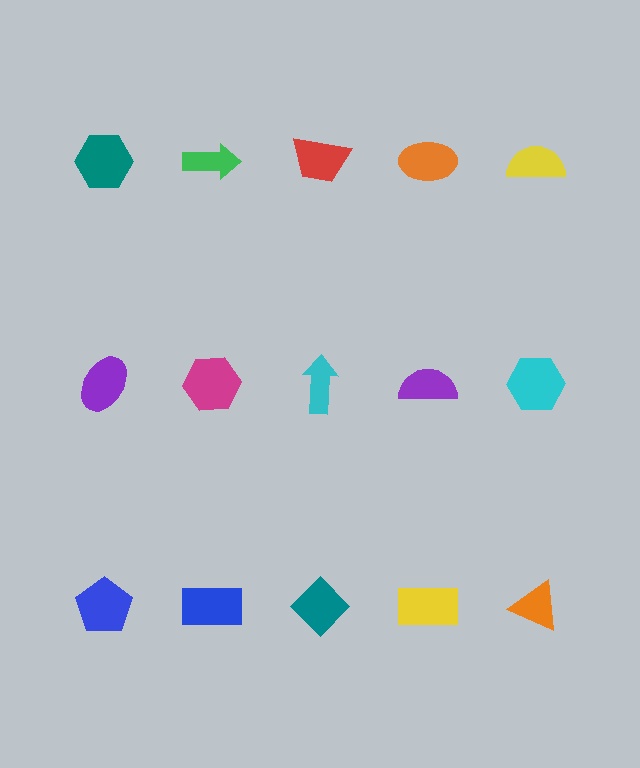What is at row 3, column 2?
A blue rectangle.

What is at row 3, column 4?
A yellow rectangle.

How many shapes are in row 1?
5 shapes.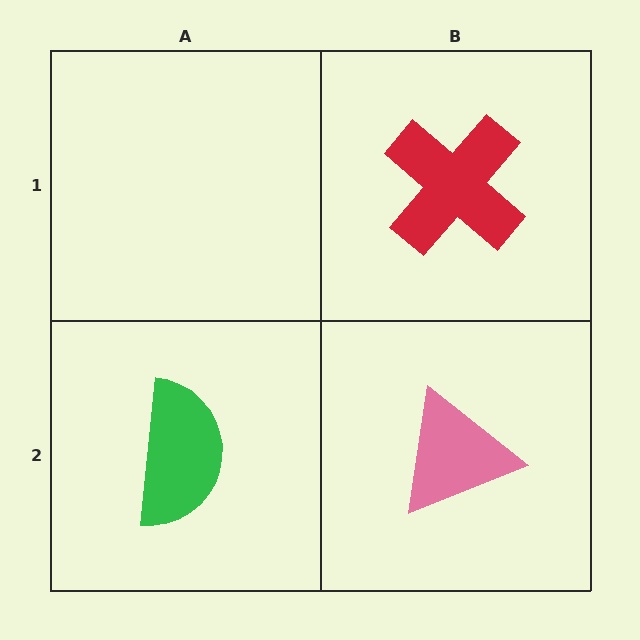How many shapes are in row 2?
2 shapes.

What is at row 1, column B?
A red cross.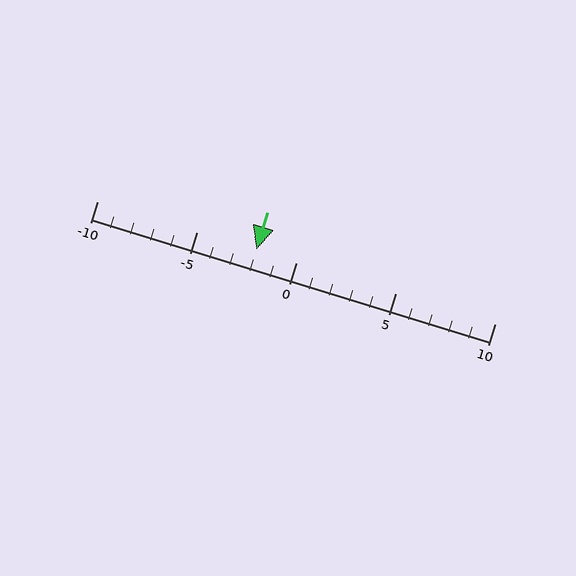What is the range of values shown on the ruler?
The ruler shows values from -10 to 10.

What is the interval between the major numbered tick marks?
The major tick marks are spaced 5 units apart.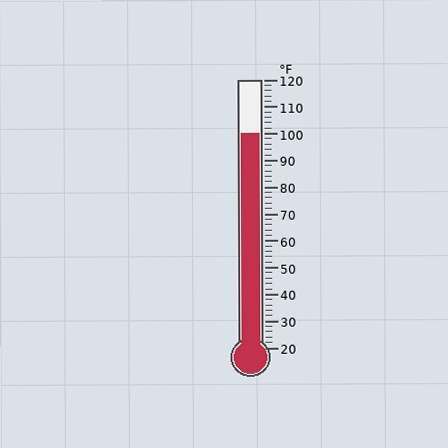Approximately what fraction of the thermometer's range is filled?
The thermometer is filled to approximately 80% of its range.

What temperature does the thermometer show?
The thermometer shows approximately 100°F.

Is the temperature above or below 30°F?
The temperature is above 30°F.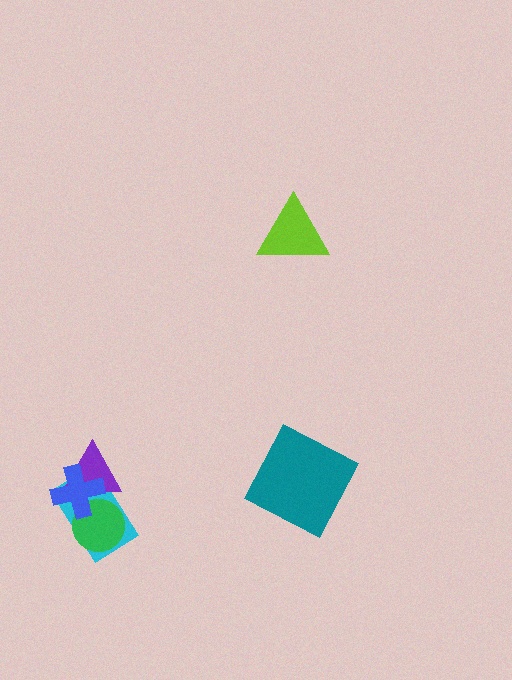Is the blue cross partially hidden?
No, no other shape covers it.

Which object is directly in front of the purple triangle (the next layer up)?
The green circle is directly in front of the purple triangle.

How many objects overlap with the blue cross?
3 objects overlap with the blue cross.